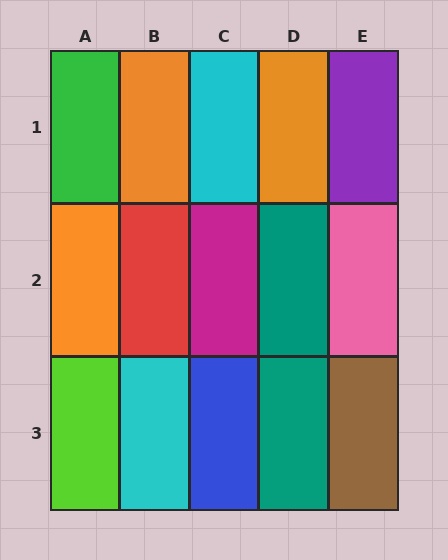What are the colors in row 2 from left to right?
Orange, red, magenta, teal, pink.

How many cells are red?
1 cell is red.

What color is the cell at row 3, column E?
Brown.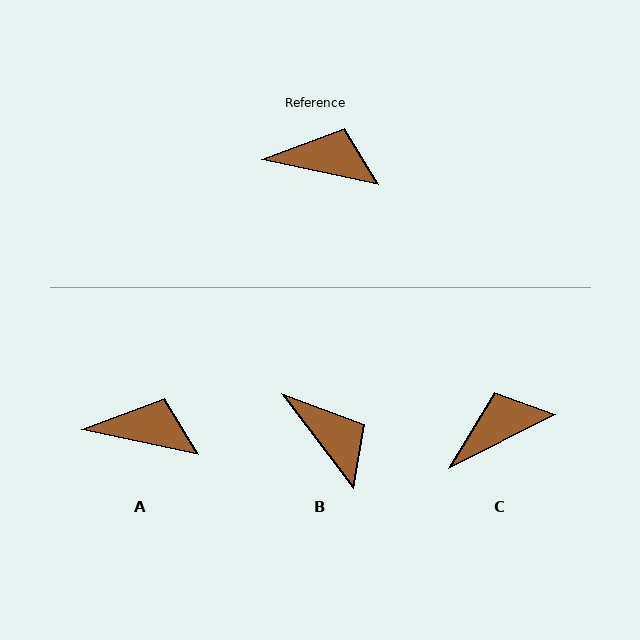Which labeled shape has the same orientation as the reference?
A.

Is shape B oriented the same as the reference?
No, it is off by about 41 degrees.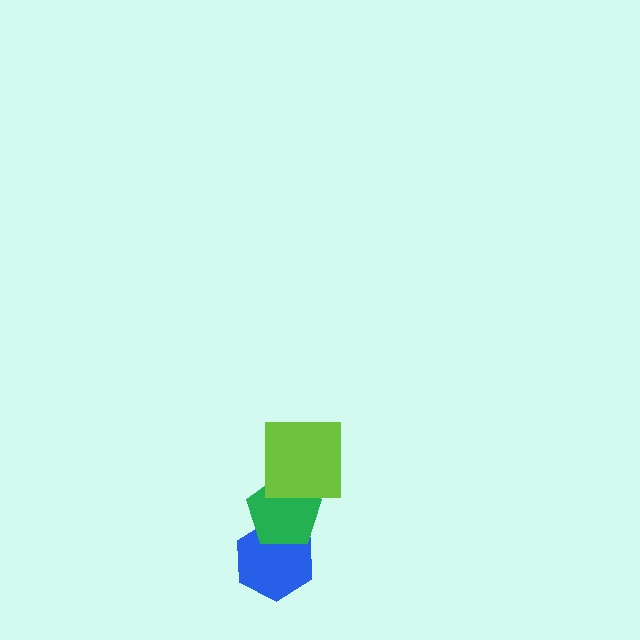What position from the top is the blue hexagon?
The blue hexagon is 3rd from the top.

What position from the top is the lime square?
The lime square is 1st from the top.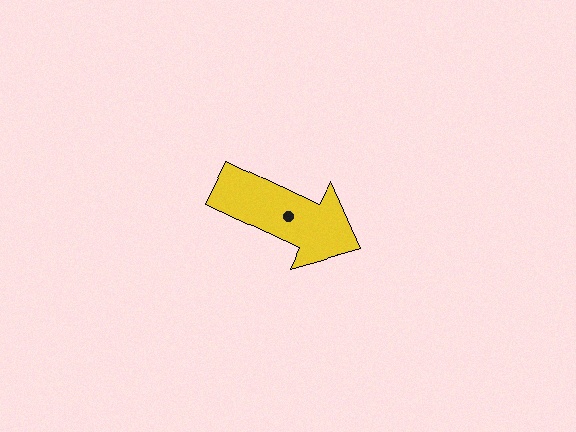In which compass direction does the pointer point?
Southeast.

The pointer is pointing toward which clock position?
Roughly 4 o'clock.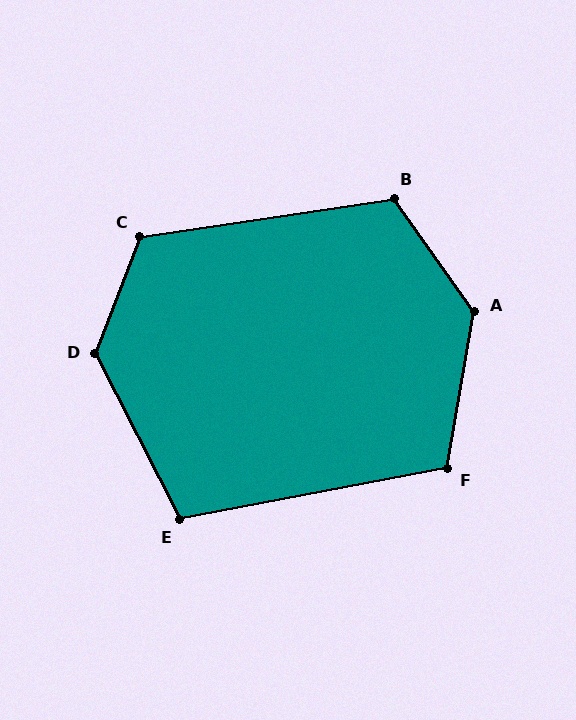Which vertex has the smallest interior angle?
E, at approximately 106 degrees.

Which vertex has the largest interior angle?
A, at approximately 135 degrees.